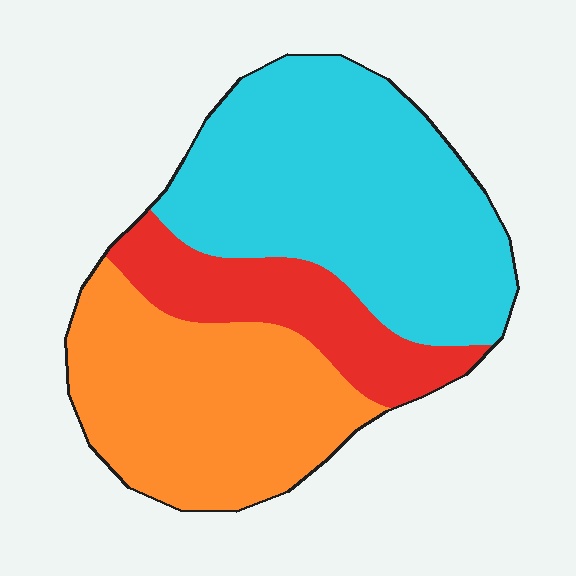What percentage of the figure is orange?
Orange takes up about one third (1/3) of the figure.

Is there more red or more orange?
Orange.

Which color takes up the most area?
Cyan, at roughly 45%.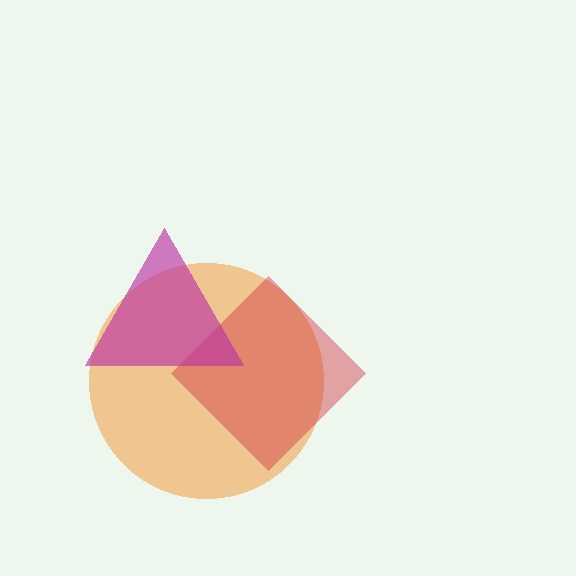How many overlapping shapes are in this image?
There are 3 overlapping shapes in the image.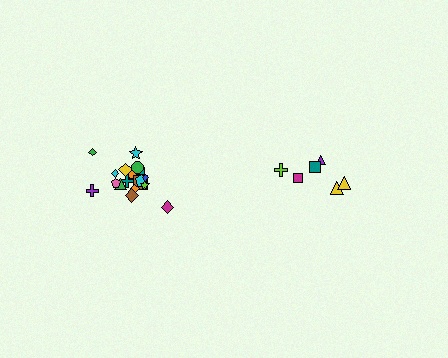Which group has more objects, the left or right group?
The left group.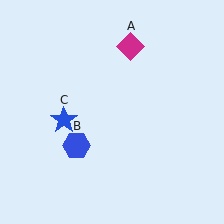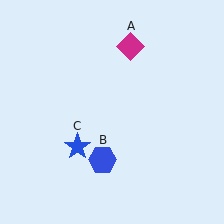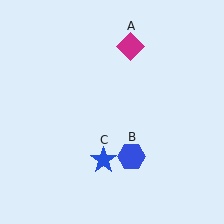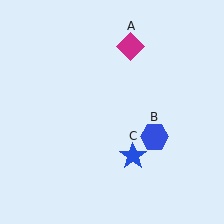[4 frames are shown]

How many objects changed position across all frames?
2 objects changed position: blue hexagon (object B), blue star (object C).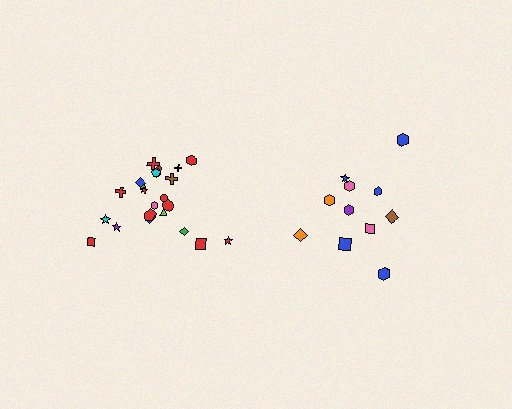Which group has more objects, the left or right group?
The left group.